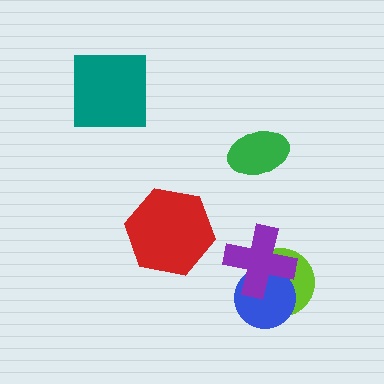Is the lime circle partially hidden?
Yes, it is partially covered by another shape.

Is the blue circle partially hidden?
Yes, it is partially covered by another shape.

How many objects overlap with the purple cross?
2 objects overlap with the purple cross.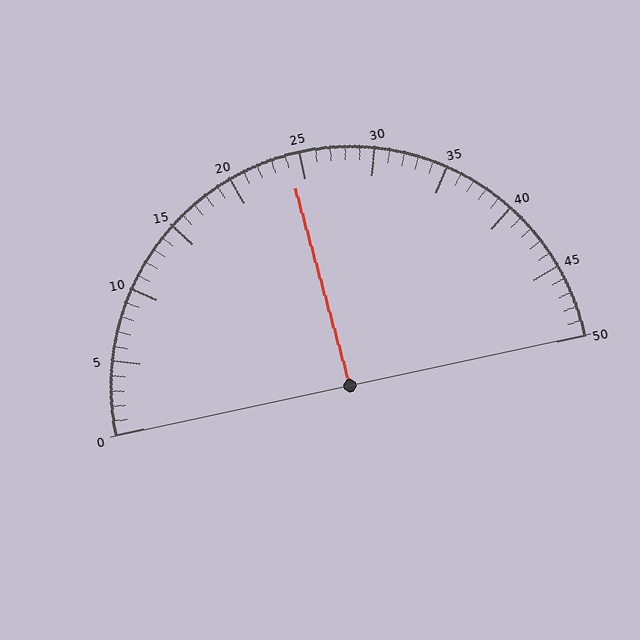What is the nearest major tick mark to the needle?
The nearest major tick mark is 25.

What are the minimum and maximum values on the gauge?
The gauge ranges from 0 to 50.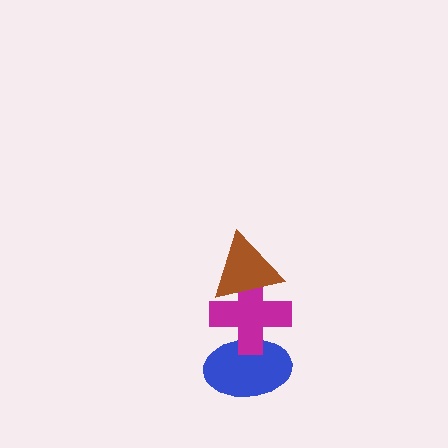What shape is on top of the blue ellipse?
The magenta cross is on top of the blue ellipse.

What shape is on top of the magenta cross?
The brown triangle is on top of the magenta cross.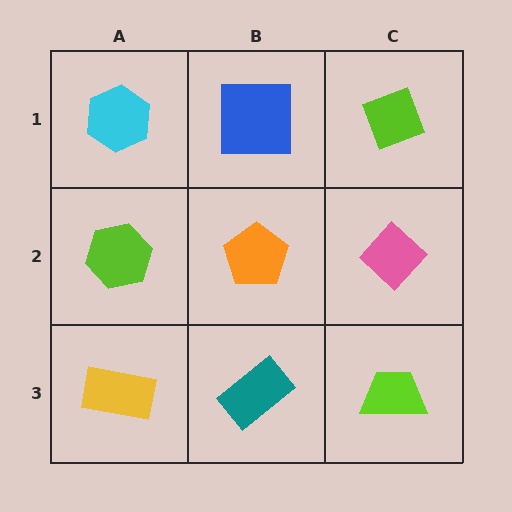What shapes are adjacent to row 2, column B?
A blue square (row 1, column B), a teal rectangle (row 3, column B), a lime hexagon (row 2, column A), a pink diamond (row 2, column C).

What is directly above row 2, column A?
A cyan hexagon.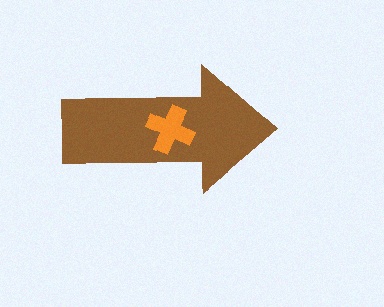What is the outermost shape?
The brown arrow.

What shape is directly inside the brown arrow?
The orange cross.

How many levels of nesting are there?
2.